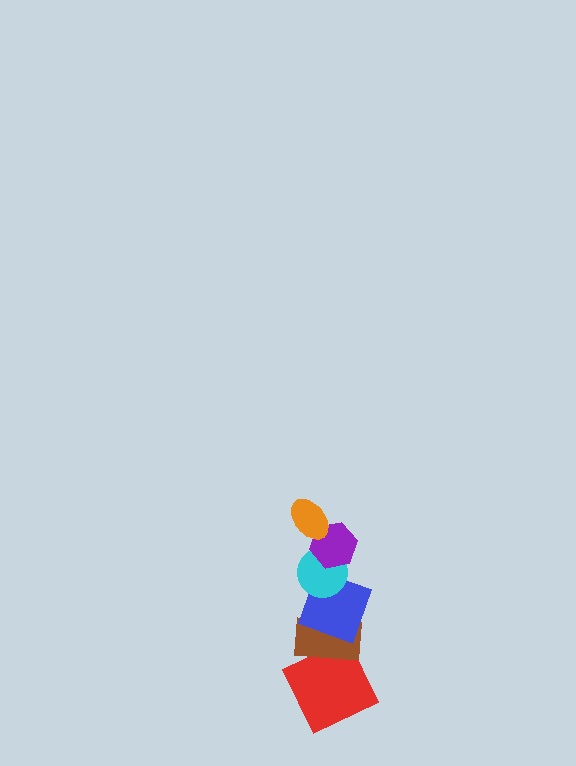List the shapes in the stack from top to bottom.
From top to bottom: the orange ellipse, the purple hexagon, the cyan circle, the blue square, the brown rectangle, the red square.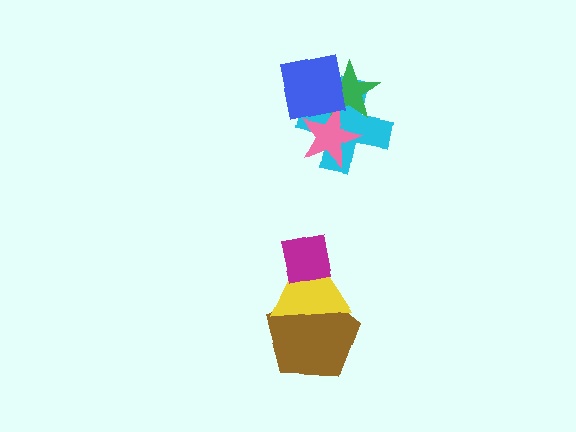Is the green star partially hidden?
Yes, it is partially covered by another shape.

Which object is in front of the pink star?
The blue square is in front of the pink star.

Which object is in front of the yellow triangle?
The magenta square is in front of the yellow triangle.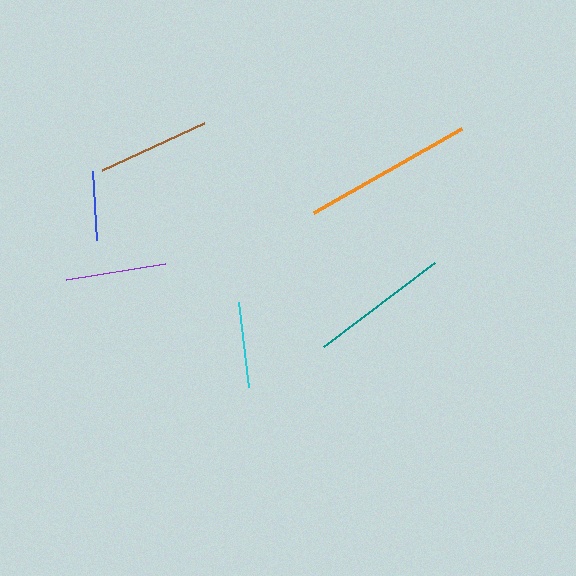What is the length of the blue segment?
The blue segment is approximately 69 pixels long.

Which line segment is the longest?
The orange line is the longest at approximately 170 pixels.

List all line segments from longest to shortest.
From longest to shortest: orange, teal, brown, purple, cyan, blue.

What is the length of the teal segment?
The teal segment is approximately 139 pixels long.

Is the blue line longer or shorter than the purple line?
The purple line is longer than the blue line.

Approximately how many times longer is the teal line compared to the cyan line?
The teal line is approximately 1.6 times the length of the cyan line.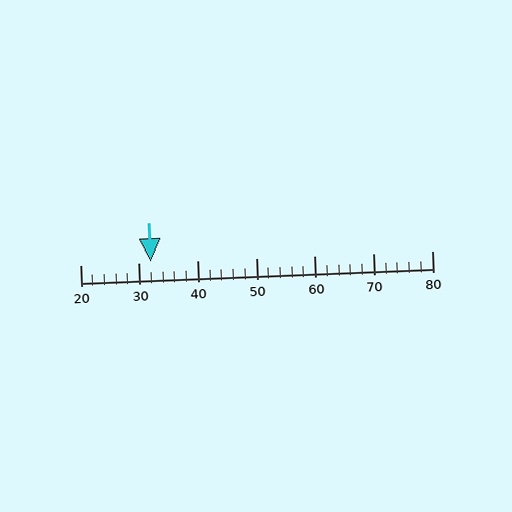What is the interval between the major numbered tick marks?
The major tick marks are spaced 10 units apart.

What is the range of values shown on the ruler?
The ruler shows values from 20 to 80.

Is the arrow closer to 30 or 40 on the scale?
The arrow is closer to 30.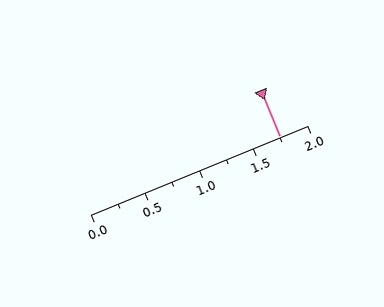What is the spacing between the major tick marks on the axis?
The major ticks are spaced 0.5 apart.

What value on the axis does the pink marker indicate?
The marker indicates approximately 1.75.